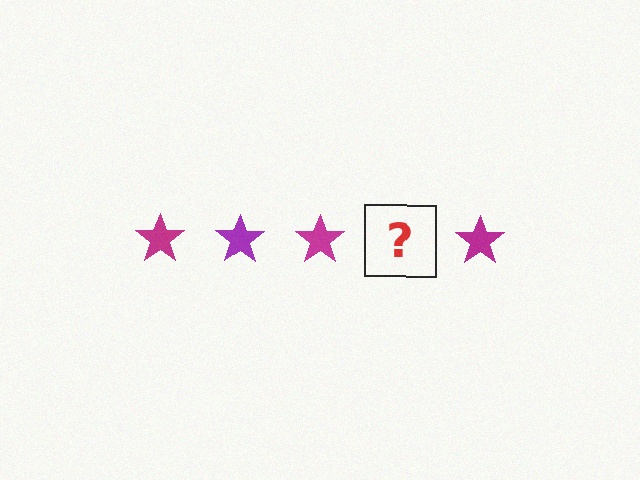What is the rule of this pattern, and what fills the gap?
The rule is that the pattern cycles through magenta, purple stars. The gap should be filled with a purple star.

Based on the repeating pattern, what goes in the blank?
The blank should be a purple star.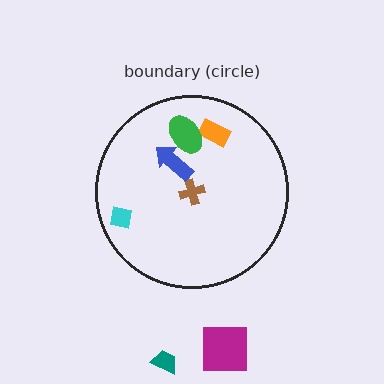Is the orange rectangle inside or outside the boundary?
Inside.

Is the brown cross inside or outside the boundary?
Inside.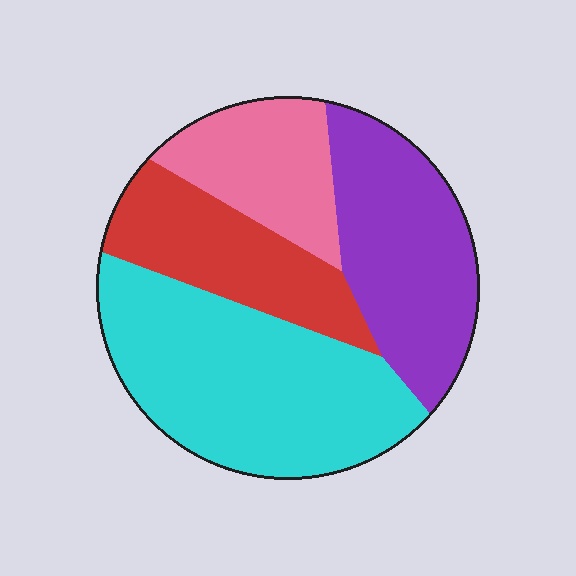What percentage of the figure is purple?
Purple covers about 25% of the figure.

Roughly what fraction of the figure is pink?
Pink takes up about one sixth (1/6) of the figure.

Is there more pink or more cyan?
Cyan.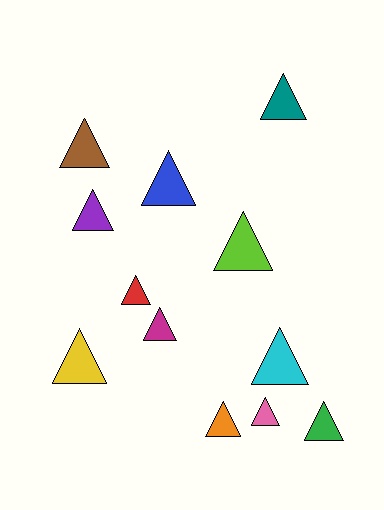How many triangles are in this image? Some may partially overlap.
There are 12 triangles.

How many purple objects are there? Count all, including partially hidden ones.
There is 1 purple object.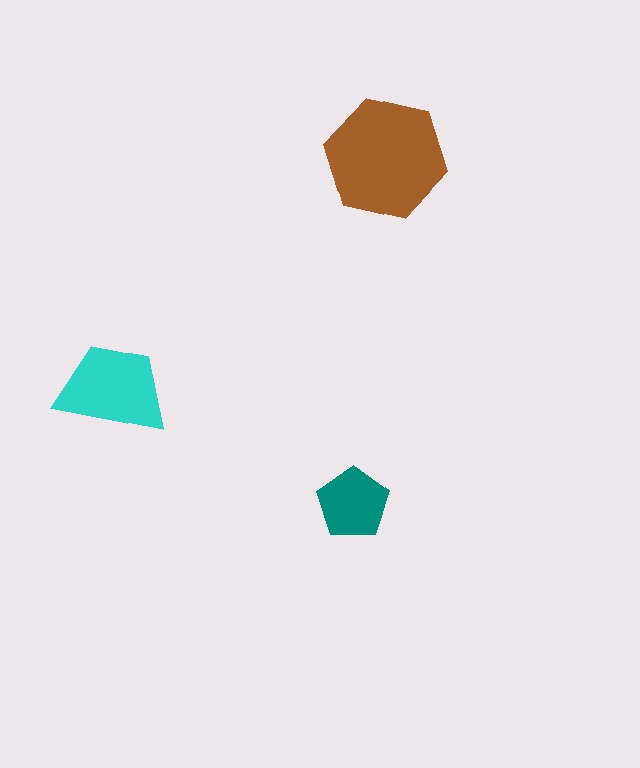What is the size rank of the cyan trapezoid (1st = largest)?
2nd.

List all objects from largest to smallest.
The brown hexagon, the cyan trapezoid, the teal pentagon.